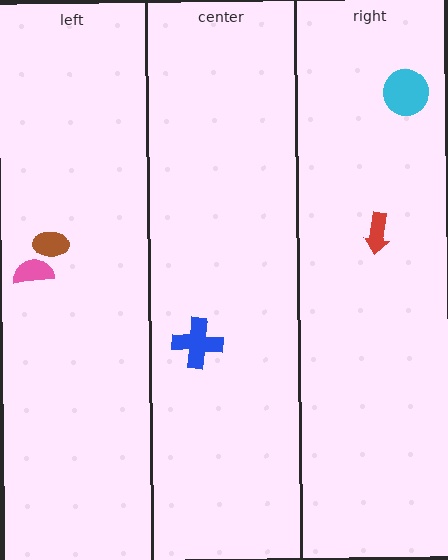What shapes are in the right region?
The cyan circle, the red arrow.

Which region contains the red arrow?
The right region.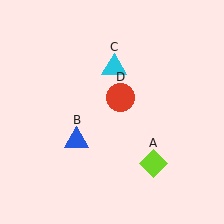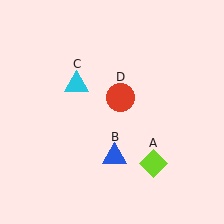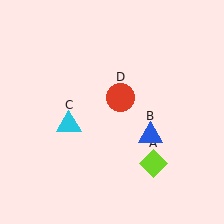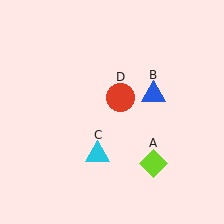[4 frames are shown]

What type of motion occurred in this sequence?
The blue triangle (object B), cyan triangle (object C) rotated counterclockwise around the center of the scene.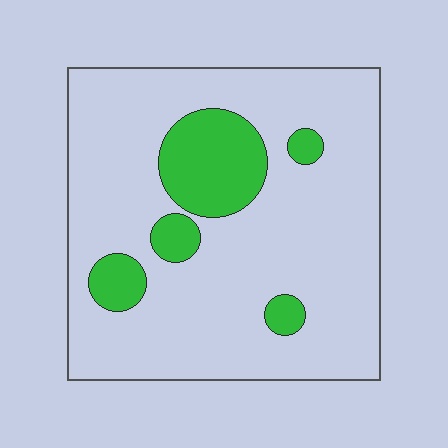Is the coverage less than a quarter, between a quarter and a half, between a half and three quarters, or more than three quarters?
Less than a quarter.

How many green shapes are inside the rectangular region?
5.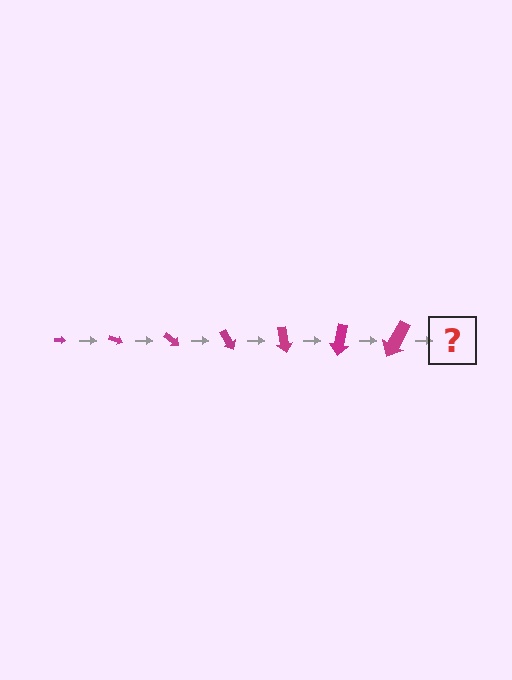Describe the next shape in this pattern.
It should be an arrow, larger than the previous one and rotated 140 degrees from the start.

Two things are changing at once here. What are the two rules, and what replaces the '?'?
The two rules are that the arrow grows larger each step and it rotates 20 degrees each step. The '?' should be an arrow, larger than the previous one and rotated 140 degrees from the start.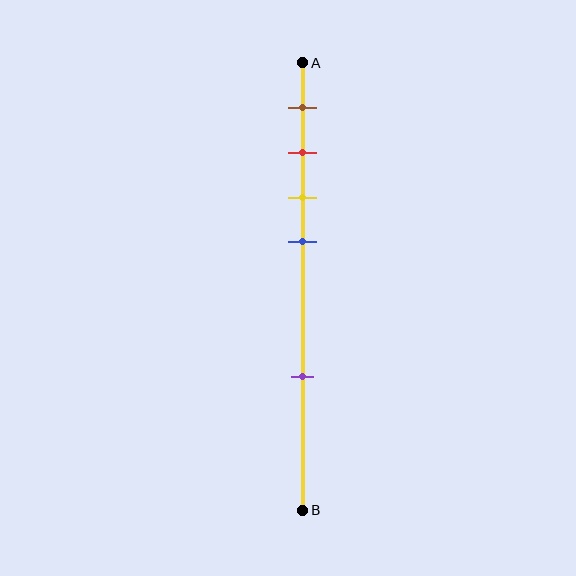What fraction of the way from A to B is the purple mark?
The purple mark is approximately 70% (0.7) of the way from A to B.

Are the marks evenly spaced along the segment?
No, the marks are not evenly spaced.